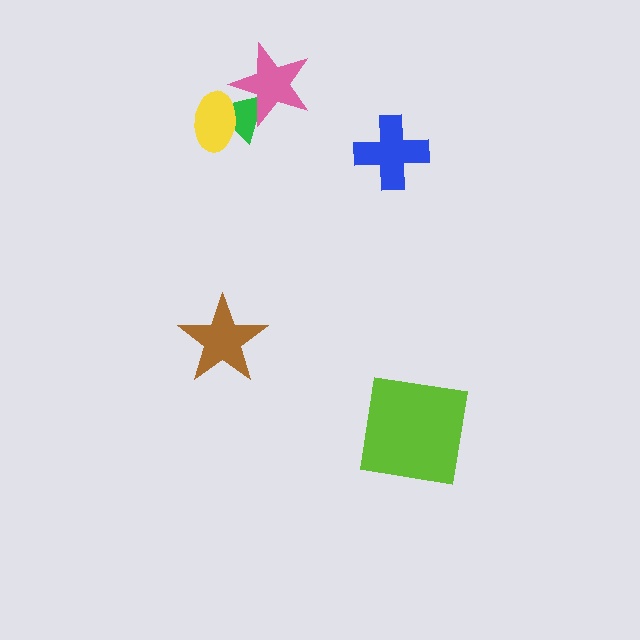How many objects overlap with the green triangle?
2 objects overlap with the green triangle.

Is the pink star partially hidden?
Yes, it is partially covered by another shape.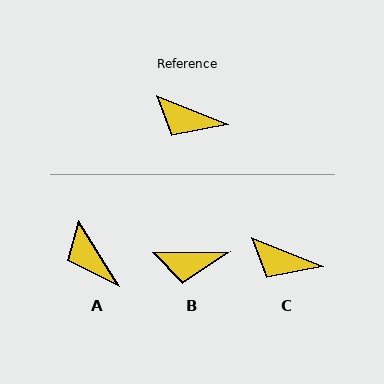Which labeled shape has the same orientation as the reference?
C.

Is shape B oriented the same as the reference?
No, it is off by about 23 degrees.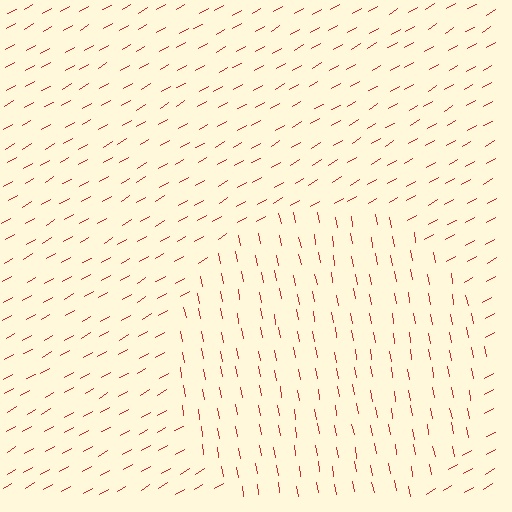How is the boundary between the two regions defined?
The boundary is defined purely by a change in line orientation (approximately 70 degrees difference). All lines are the same color and thickness.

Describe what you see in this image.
The image is filled with small red line segments. A circle region in the image has lines oriented differently from the surrounding lines, creating a visible texture boundary.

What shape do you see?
I see a circle.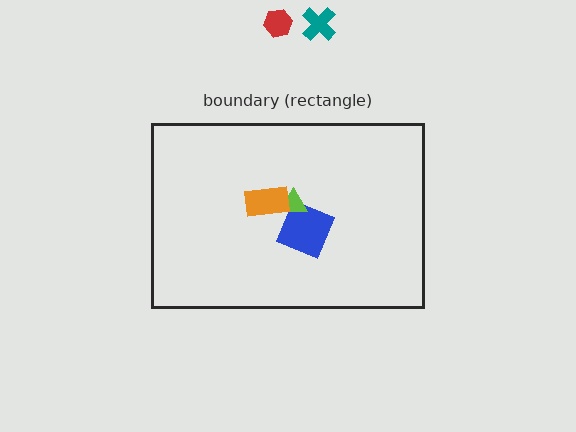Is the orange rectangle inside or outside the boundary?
Inside.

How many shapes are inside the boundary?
3 inside, 2 outside.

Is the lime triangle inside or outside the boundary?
Inside.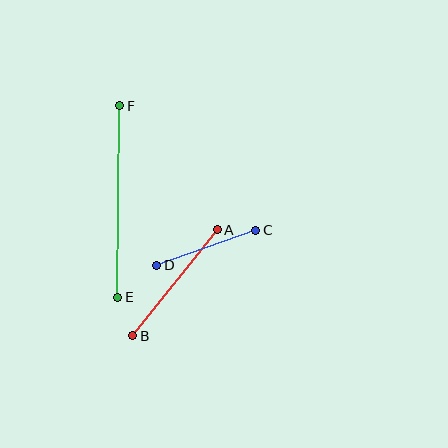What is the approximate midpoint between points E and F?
The midpoint is at approximately (119, 202) pixels.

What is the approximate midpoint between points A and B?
The midpoint is at approximately (175, 283) pixels.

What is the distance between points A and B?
The distance is approximately 135 pixels.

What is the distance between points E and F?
The distance is approximately 191 pixels.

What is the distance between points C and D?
The distance is approximately 105 pixels.